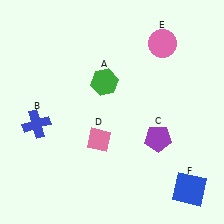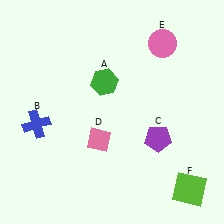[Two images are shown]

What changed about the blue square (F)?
In Image 1, F is blue. In Image 2, it changed to lime.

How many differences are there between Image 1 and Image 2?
There is 1 difference between the two images.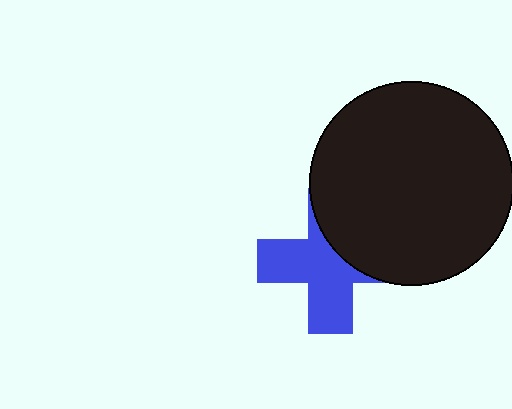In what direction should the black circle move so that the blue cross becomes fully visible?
The black circle should move toward the upper-right. That is the shortest direction to clear the overlap and leave the blue cross fully visible.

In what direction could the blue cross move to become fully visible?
The blue cross could move toward the lower-left. That would shift it out from behind the black circle entirely.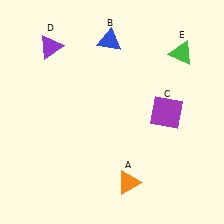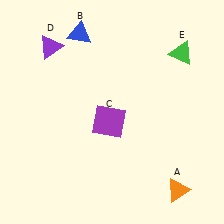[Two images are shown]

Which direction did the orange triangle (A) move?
The orange triangle (A) moved right.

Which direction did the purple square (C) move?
The purple square (C) moved left.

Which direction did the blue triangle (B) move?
The blue triangle (B) moved left.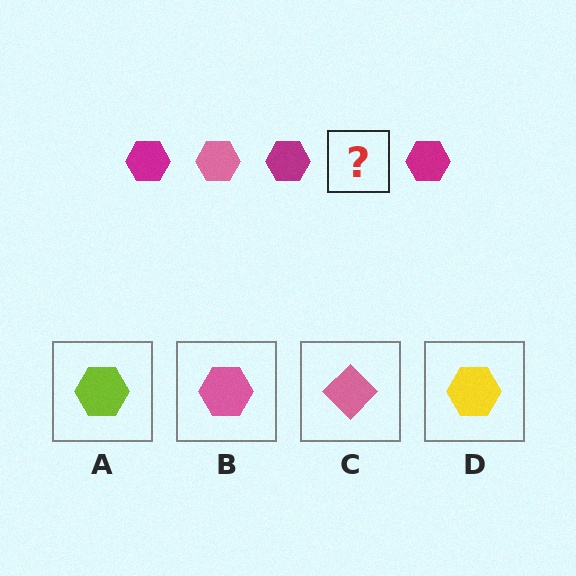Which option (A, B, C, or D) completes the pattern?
B.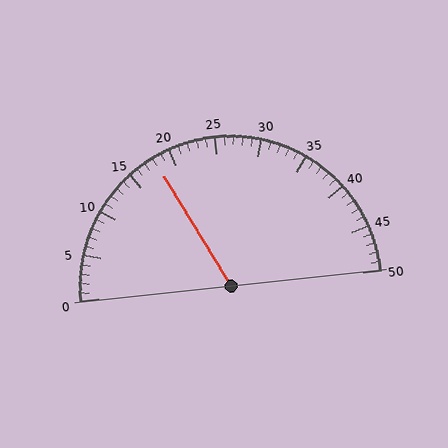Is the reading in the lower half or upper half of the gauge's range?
The reading is in the lower half of the range (0 to 50).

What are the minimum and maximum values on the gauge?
The gauge ranges from 0 to 50.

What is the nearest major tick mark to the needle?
The nearest major tick mark is 20.